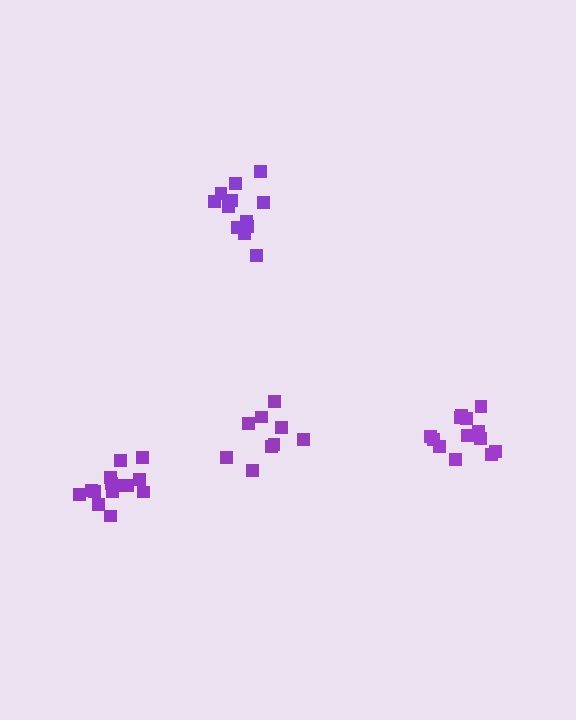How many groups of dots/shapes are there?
There are 4 groups.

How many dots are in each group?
Group 1: 9 dots, Group 2: 12 dots, Group 3: 13 dots, Group 4: 14 dots (48 total).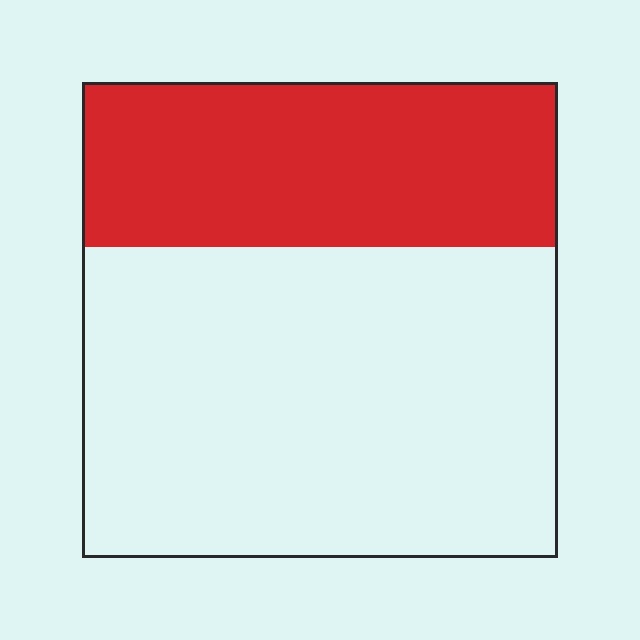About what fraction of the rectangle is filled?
About one third (1/3).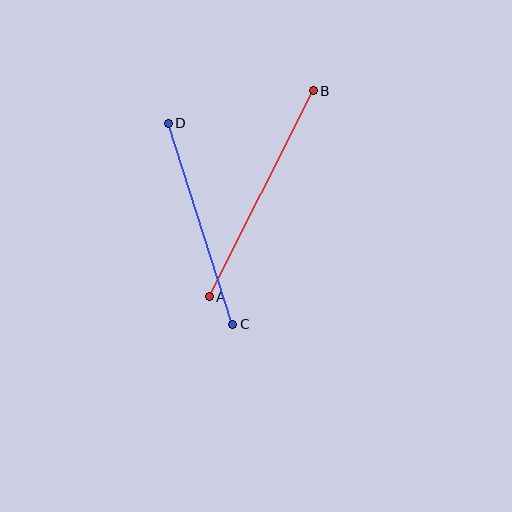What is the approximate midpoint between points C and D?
The midpoint is at approximately (201, 224) pixels.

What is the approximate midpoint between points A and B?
The midpoint is at approximately (261, 194) pixels.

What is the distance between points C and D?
The distance is approximately 211 pixels.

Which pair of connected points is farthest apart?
Points A and B are farthest apart.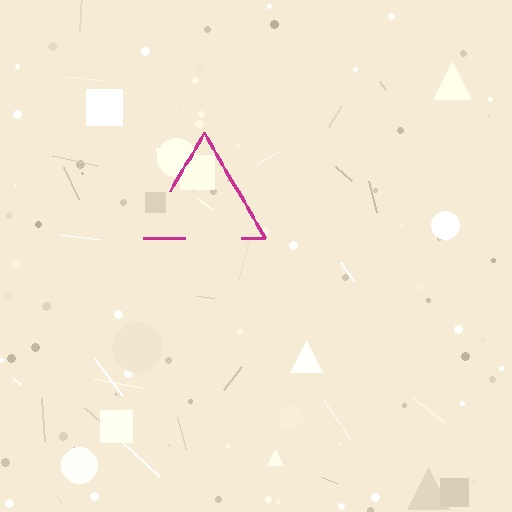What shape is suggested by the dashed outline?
The dashed outline suggests a triangle.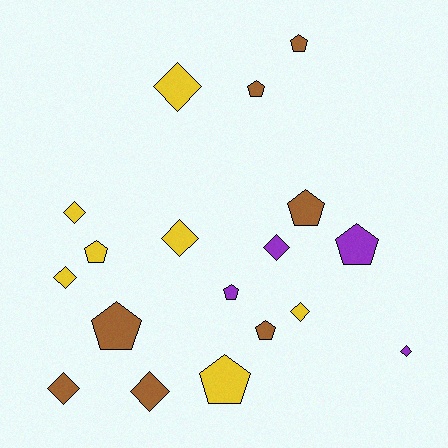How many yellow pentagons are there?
There are 2 yellow pentagons.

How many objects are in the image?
There are 18 objects.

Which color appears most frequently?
Yellow, with 7 objects.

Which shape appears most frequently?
Pentagon, with 9 objects.